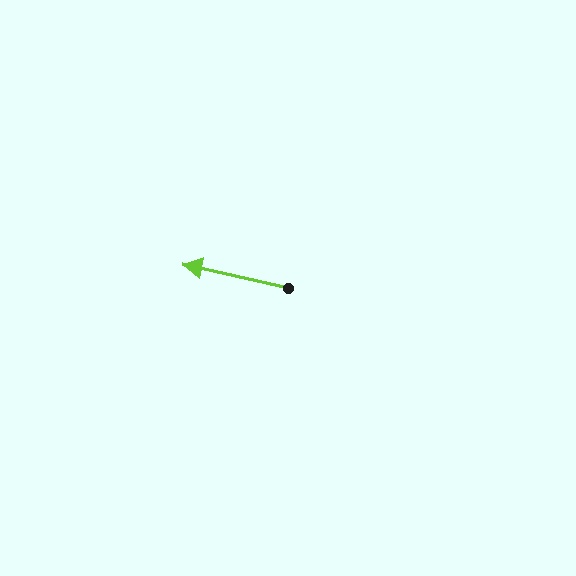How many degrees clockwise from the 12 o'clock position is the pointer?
Approximately 283 degrees.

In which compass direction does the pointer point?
West.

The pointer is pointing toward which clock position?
Roughly 9 o'clock.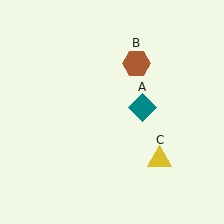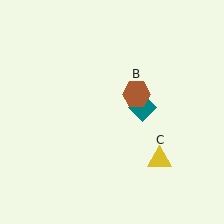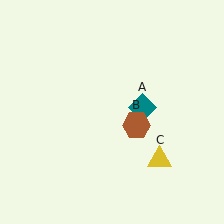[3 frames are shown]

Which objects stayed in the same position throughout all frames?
Teal diamond (object A) and yellow triangle (object C) remained stationary.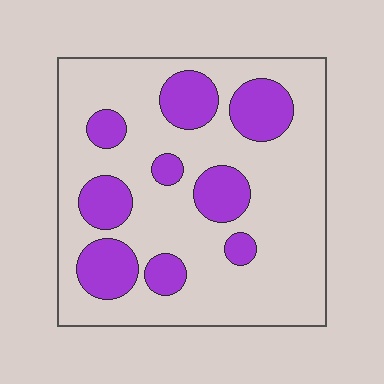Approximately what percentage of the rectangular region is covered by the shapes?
Approximately 25%.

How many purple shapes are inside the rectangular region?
9.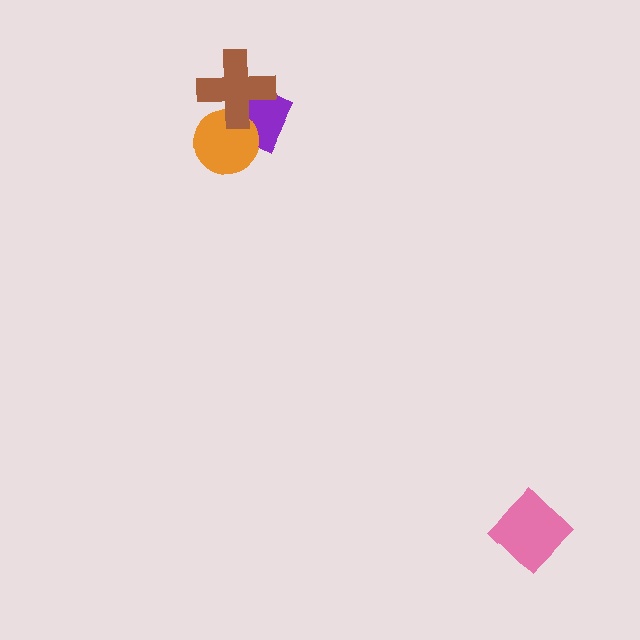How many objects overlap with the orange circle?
2 objects overlap with the orange circle.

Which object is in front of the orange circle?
The brown cross is in front of the orange circle.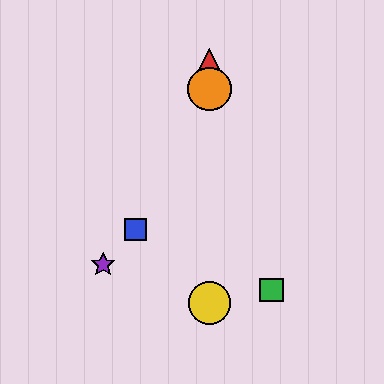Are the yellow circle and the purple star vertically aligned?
No, the yellow circle is at x≈209 and the purple star is at x≈103.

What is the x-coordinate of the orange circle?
The orange circle is at x≈209.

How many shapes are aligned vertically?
3 shapes (the red triangle, the yellow circle, the orange circle) are aligned vertically.